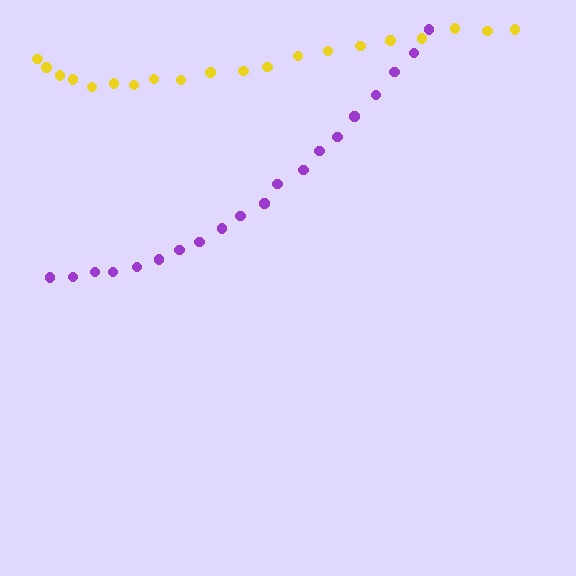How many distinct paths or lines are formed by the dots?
There are 2 distinct paths.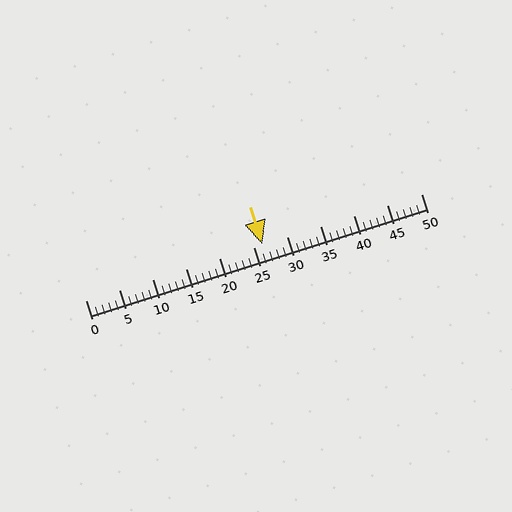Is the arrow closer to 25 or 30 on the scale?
The arrow is closer to 25.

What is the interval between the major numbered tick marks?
The major tick marks are spaced 5 units apart.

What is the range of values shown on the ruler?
The ruler shows values from 0 to 50.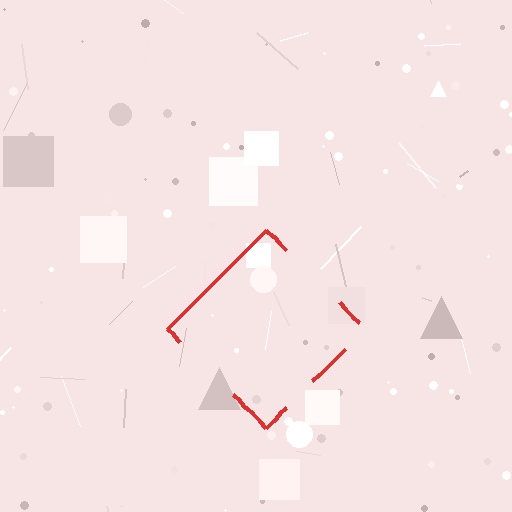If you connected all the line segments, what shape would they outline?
They would outline a diamond.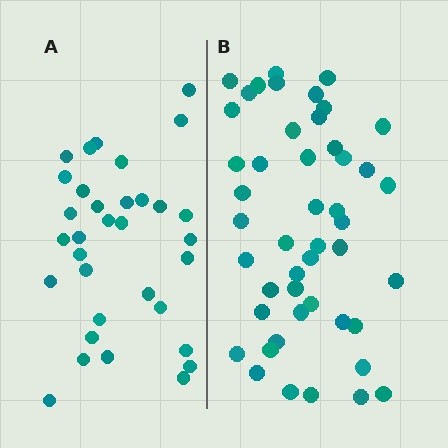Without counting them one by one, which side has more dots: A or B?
Region B (the right region) has more dots.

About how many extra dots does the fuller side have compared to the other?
Region B has approximately 15 more dots than region A.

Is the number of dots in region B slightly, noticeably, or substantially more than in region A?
Region B has noticeably more, but not dramatically so. The ratio is roughly 1.4 to 1.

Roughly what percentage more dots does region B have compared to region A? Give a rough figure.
About 40% more.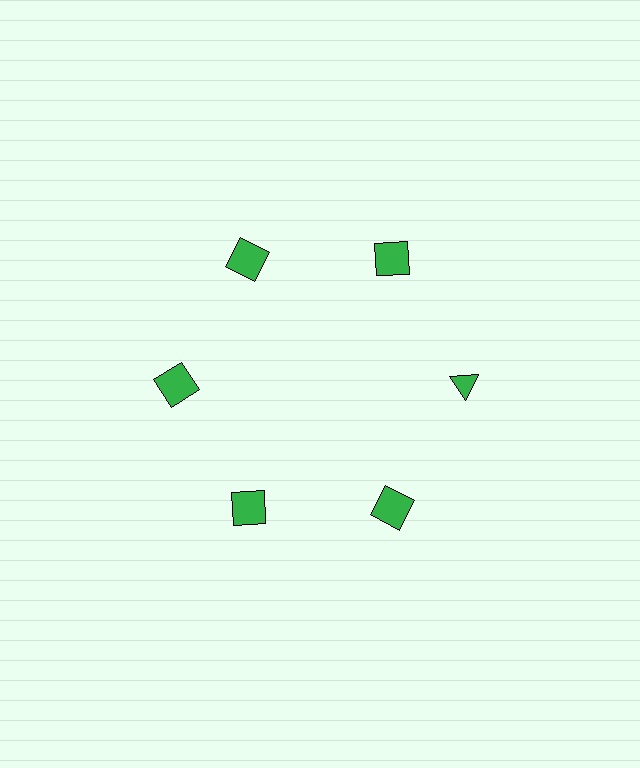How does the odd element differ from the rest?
It has a different shape: triangle instead of square.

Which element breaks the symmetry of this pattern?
The green triangle at roughly the 3 o'clock position breaks the symmetry. All other shapes are green squares.